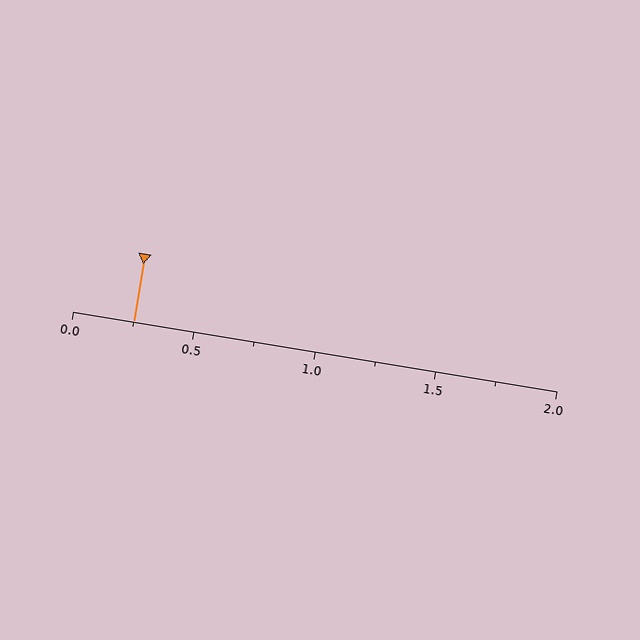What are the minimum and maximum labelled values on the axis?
The axis runs from 0.0 to 2.0.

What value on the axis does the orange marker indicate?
The marker indicates approximately 0.25.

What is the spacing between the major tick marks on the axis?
The major ticks are spaced 0.5 apart.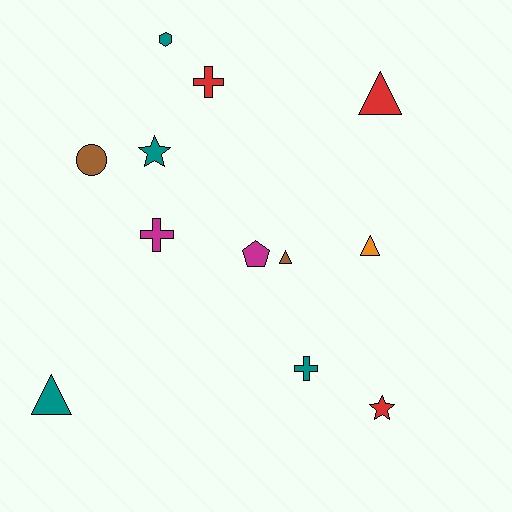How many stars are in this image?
There are 2 stars.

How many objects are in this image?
There are 12 objects.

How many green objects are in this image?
There are no green objects.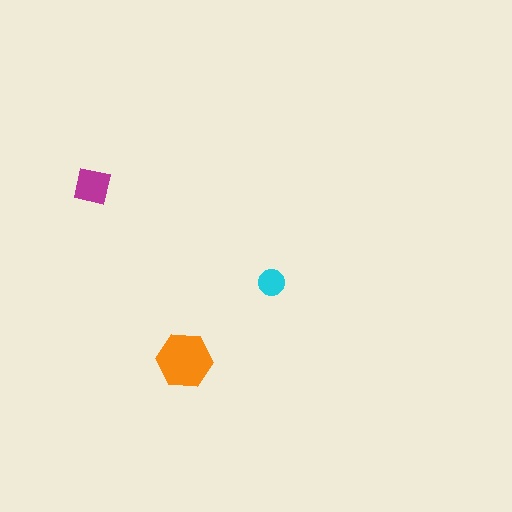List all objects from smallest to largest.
The cyan circle, the magenta square, the orange hexagon.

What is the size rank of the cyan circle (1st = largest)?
3rd.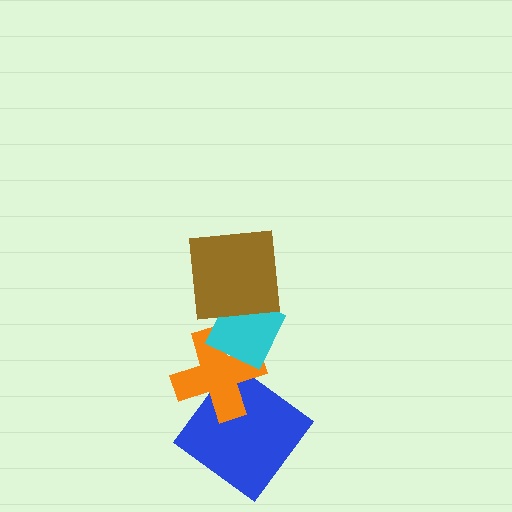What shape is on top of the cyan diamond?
The brown square is on top of the cyan diamond.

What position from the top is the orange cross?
The orange cross is 3rd from the top.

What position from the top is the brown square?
The brown square is 1st from the top.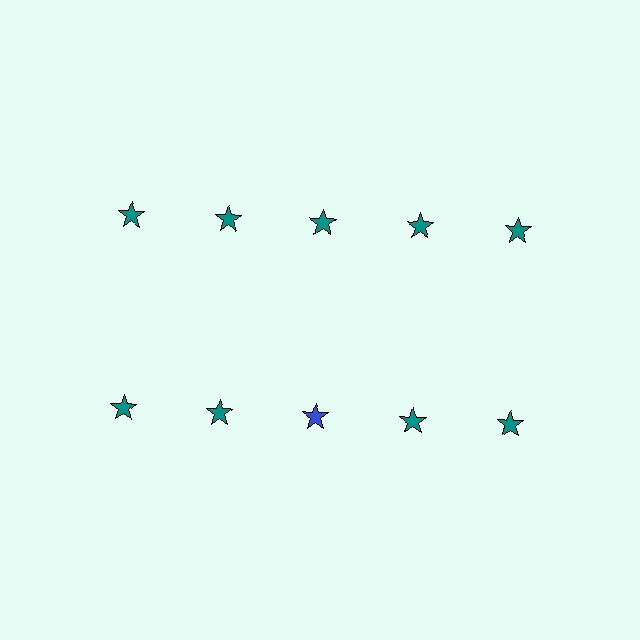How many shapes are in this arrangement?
There are 10 shapes arranged in a grid pattern.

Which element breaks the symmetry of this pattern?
The blue star in the second row, center column breaks the symmetry. All other shapes are teal stars.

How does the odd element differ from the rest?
It has a different color: blue instead of teal.